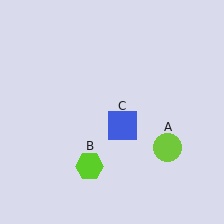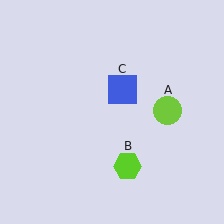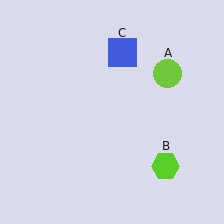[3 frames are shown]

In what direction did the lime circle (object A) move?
The lime circle (object A) moved up.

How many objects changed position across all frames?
3 objects changed position: lime circle (object A), lime hexagon (object B), blue square (object C).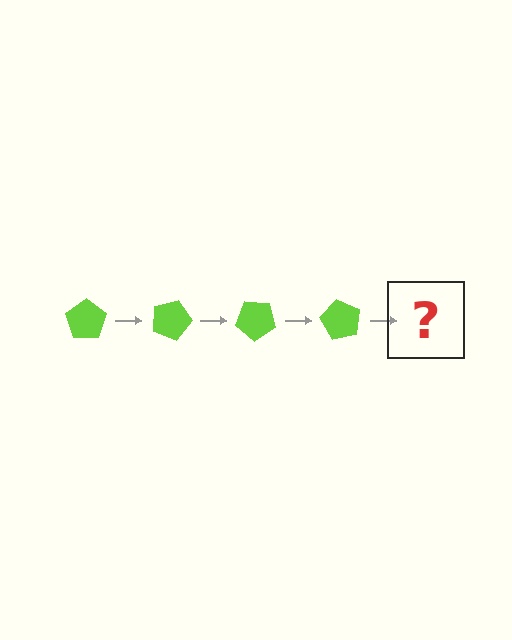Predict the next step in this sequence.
The next step is a lime pentagon rotated 80 degrees.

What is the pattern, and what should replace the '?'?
The pattern is that the pentagon rotates 20 degrees each step. The '?' should be a lime pentagon rotated 80 degrees.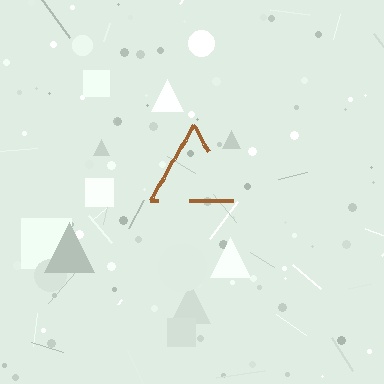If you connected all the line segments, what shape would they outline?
They would outline a triangle.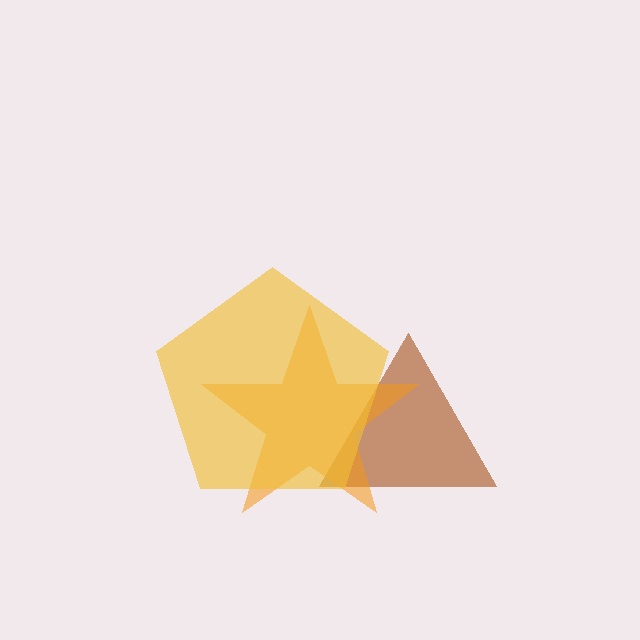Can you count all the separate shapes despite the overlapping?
Yes, there are 3 separate shapes.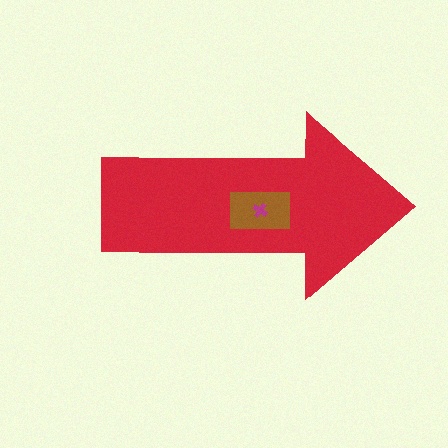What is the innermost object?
The magenta cross.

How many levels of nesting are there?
3.